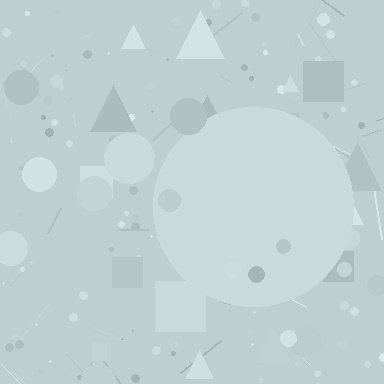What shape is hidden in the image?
A circle is hidden in the image.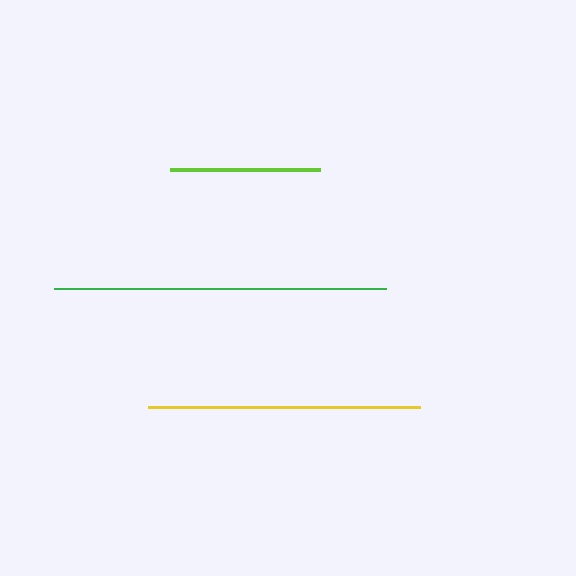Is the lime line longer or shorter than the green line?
The green line is longer than the lime line.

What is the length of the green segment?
The green segment is approximately 332 pixels long.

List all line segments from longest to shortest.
From longest to shortest: green, yellow, lime.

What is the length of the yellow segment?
The yellow segment is approximately 272 pixels long.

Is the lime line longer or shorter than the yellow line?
The yellow line is longer than the lime line.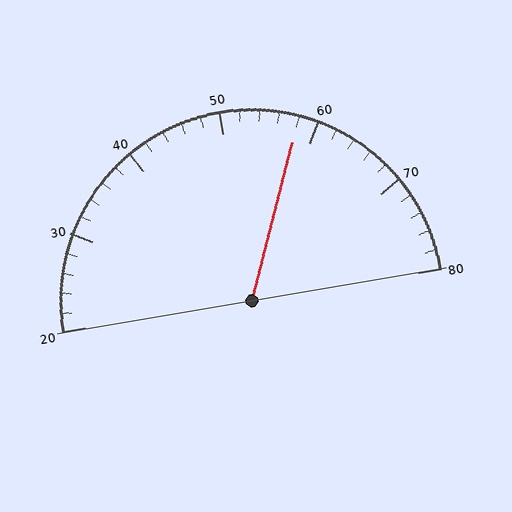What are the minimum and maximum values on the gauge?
The gauge ranges from 20 to 80.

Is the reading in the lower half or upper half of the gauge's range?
The reading is in the upper half of the range (20 to 80).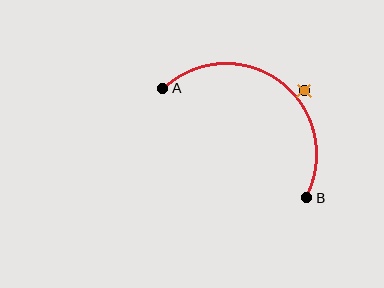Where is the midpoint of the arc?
The arc midpoint is the point on the curve farthest from the straight line joining A and B. It sits above and to the right of that line.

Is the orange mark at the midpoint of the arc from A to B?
No — the orange mark does not lie on the arc at all. It sits slightly outside the curve.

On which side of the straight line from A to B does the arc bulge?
The arc bulges above and to the right of the straight line connecting A and B.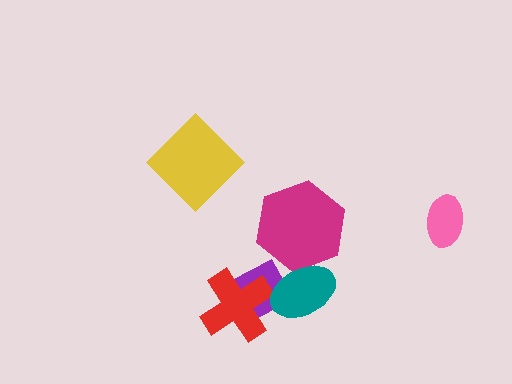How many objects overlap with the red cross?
1 object overlaps with the red cross.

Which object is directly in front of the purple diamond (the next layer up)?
The red cross is directly in front of the purple diamond.